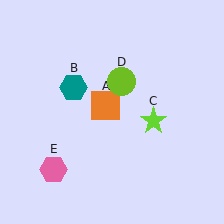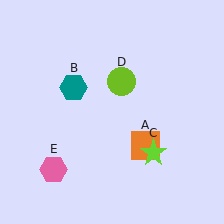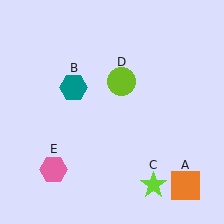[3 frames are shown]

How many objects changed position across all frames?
2 objects changed position: orange square (object A), lime star (object C).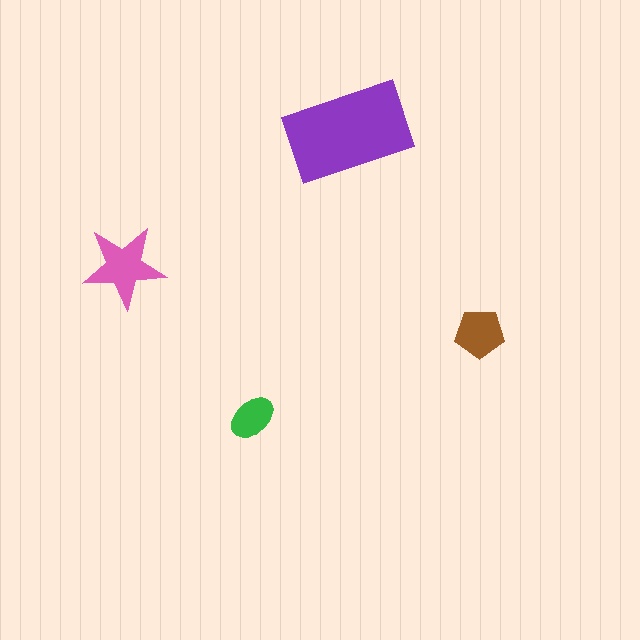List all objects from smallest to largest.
The green ellipse, the brown pentagon, the pink star, the purple rectangle.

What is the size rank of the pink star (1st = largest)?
2nd.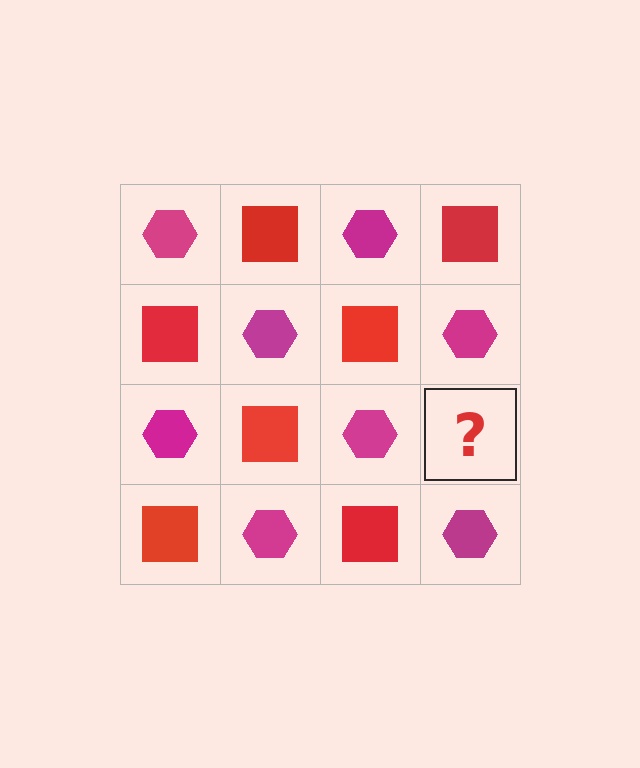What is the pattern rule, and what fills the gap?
The rule is that it alternates magenta hexagon and red square in a checkerboard pattern. The gap should be filled with a red square.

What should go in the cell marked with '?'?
The missing cell should contain a red square.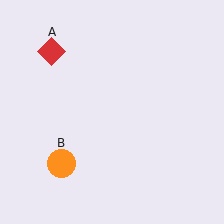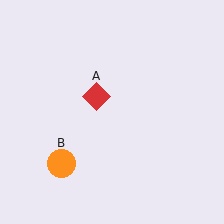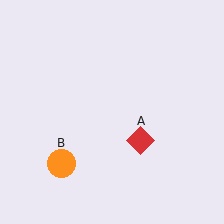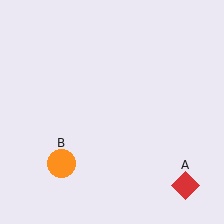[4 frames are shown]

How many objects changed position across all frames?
1 object changed position: red diamond (object A).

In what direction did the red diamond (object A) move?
The red diamond (object A) moved down and to the right.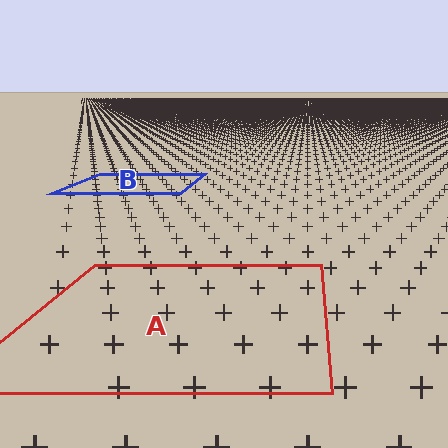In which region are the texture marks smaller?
The texture marks are smaller in region B, because it is farther away.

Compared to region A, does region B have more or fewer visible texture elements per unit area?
Region B has more texture elements per unit area — they are packed more densely because it is farther away.